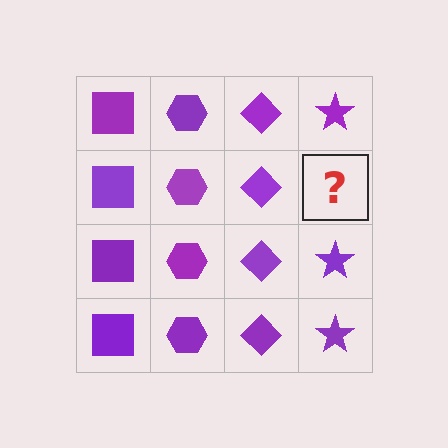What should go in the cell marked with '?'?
The missing cell should contain a purple star.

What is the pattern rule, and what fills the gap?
The rule is that each column has a consistent shape. The gap should be filled with a purple star.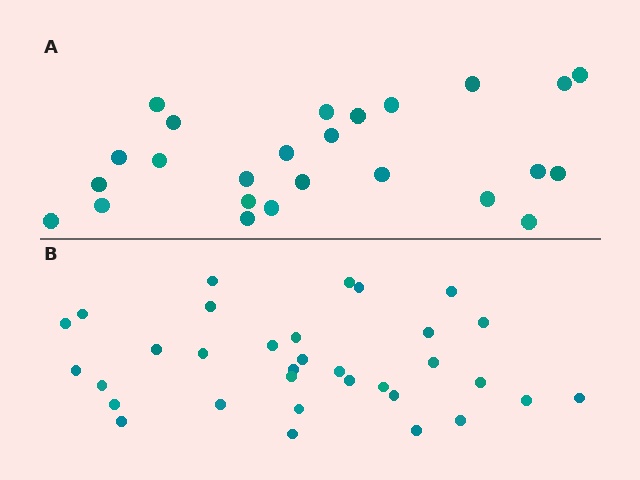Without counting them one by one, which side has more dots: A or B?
Region B (the bottom region) has more dots.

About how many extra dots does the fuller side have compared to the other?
Region B has roughly 8 or so more dots than region A.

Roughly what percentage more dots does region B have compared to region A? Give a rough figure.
About 30% more.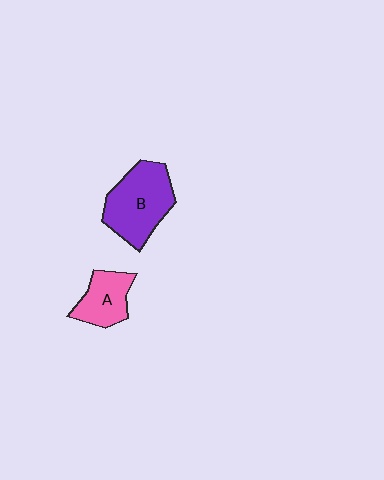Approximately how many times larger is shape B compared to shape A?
Approximately 1.7 times.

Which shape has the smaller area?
Shape A (pink).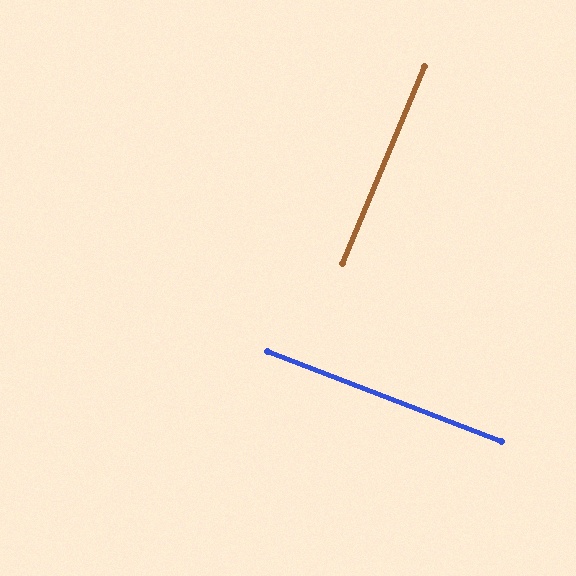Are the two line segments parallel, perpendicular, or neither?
Perpendicular — they meet at approximately 88°.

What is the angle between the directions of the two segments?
Approximately 88 degrees.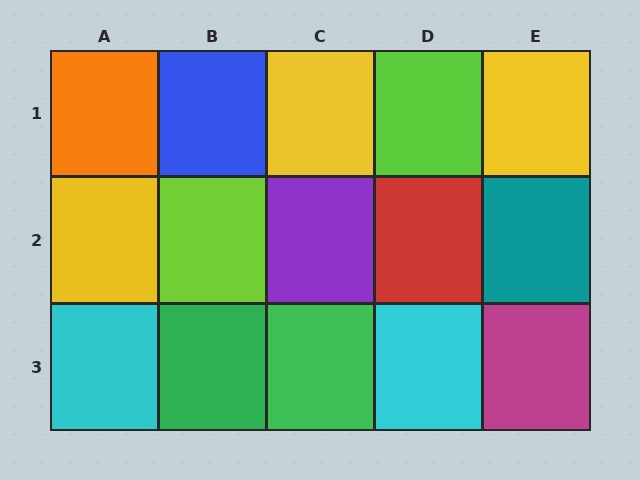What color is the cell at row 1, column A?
Orange.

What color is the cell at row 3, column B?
Green.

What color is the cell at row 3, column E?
Magenta.